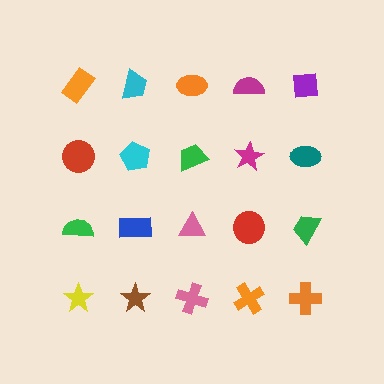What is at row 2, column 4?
A magenta star.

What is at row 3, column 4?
A red circle.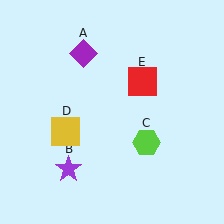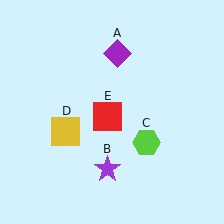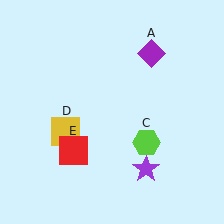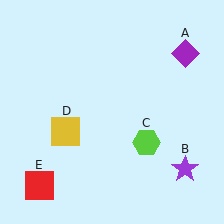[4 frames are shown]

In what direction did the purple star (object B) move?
The purple star (object B) moved right.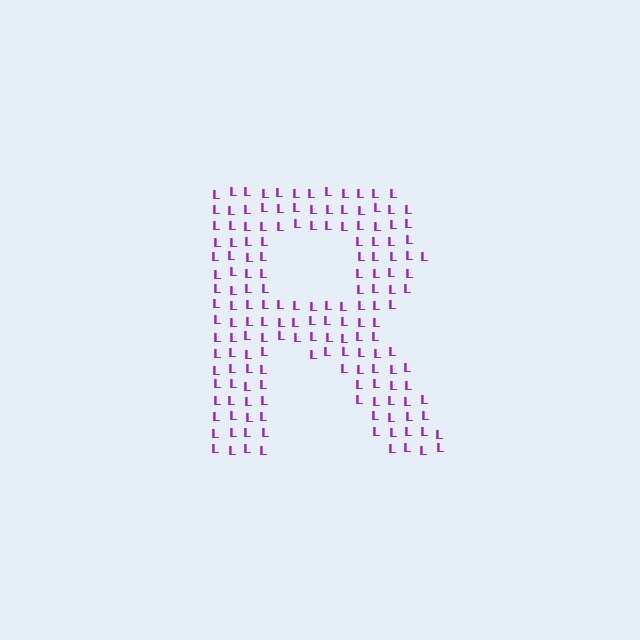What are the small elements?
The small elements are letter L's.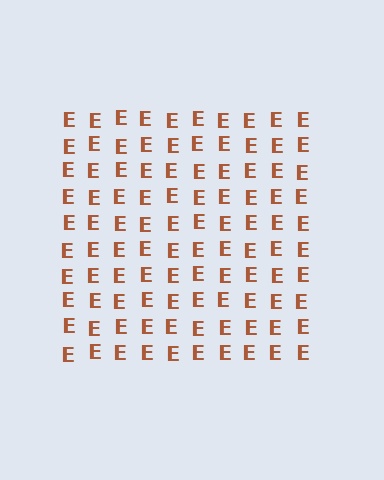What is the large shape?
The large shape is a square.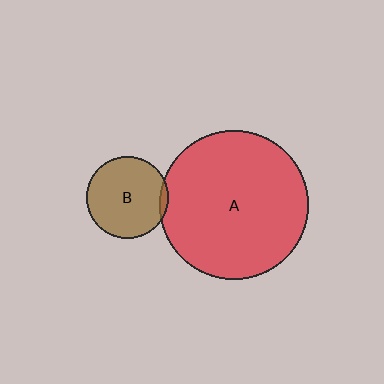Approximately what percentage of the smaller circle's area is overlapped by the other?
Approximately 5%.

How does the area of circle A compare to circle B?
Approximately 3.3 times.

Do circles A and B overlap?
Yes.